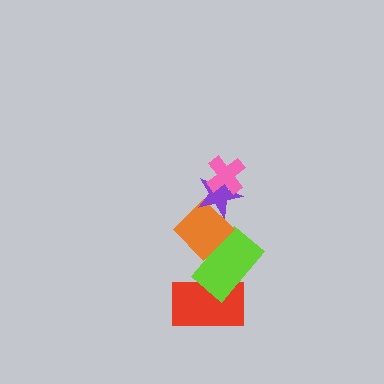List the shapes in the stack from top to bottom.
From top to bottom: the pink cross, the purple star, the orange diamond, the lime rectangle, the red rectangle.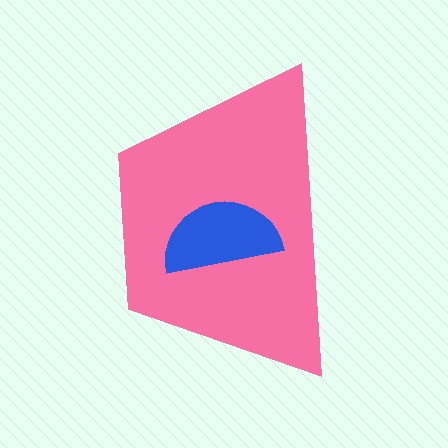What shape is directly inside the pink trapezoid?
The blue semicircle.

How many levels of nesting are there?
2.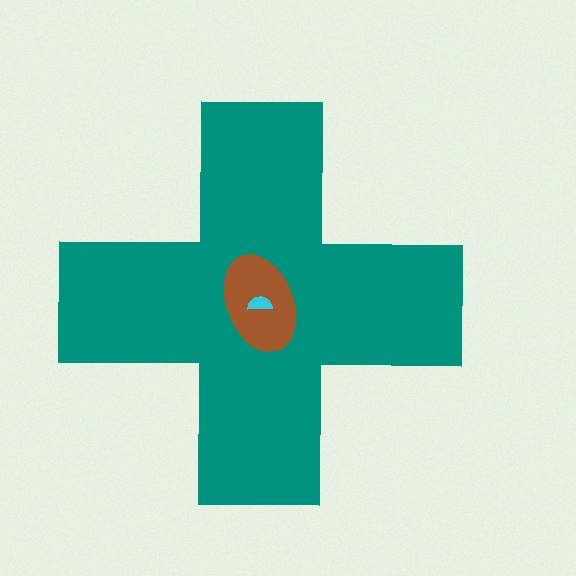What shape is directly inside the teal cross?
The brown ellipse.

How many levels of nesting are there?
3.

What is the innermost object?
The cyan semicircle.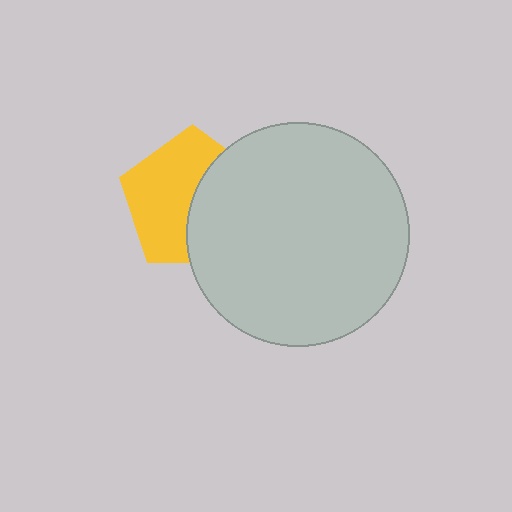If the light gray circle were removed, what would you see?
You would see the complete yellow pentagon.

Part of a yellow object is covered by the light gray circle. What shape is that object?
It is a pentagon.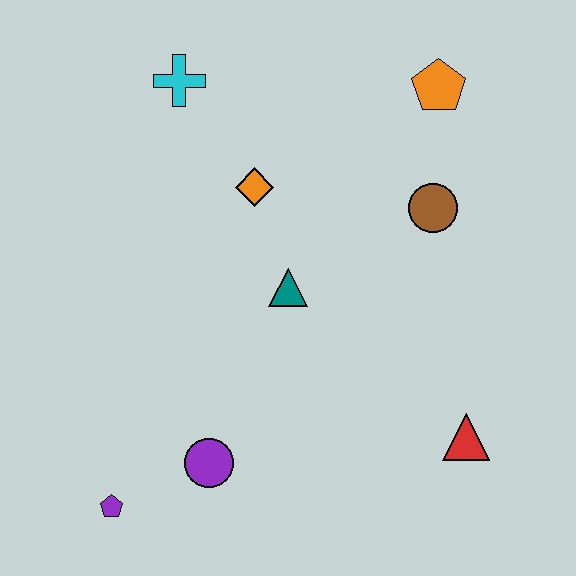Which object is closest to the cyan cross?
The orange diamond is closest to the cyan cross.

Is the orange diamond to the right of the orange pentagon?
No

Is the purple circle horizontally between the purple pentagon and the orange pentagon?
Yes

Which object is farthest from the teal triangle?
The purple pentagon is farthest from the teal triangle.